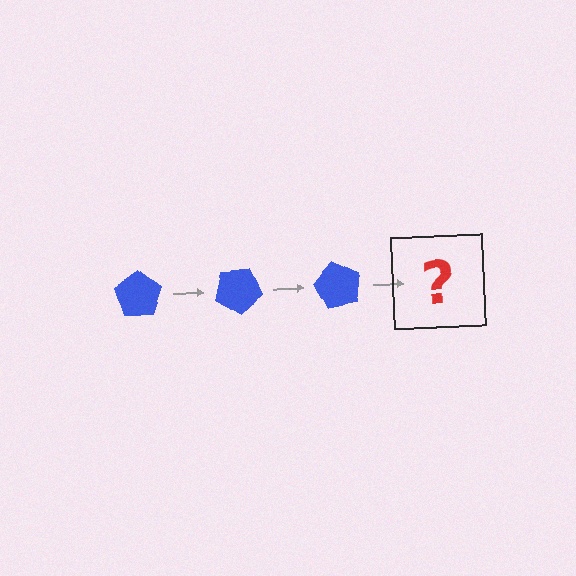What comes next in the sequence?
The next element should be a blue pentagon rotated 90 degrees.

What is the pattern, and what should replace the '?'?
The pattern is that the pentagon rotates 30 degrees each step. The '?' should be a blue pentagon rotated 90 degrees.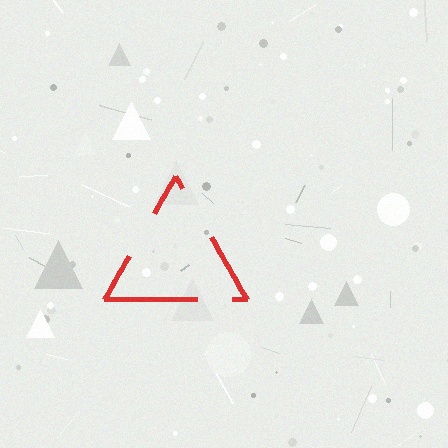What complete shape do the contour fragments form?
The contour fragments form a triangle.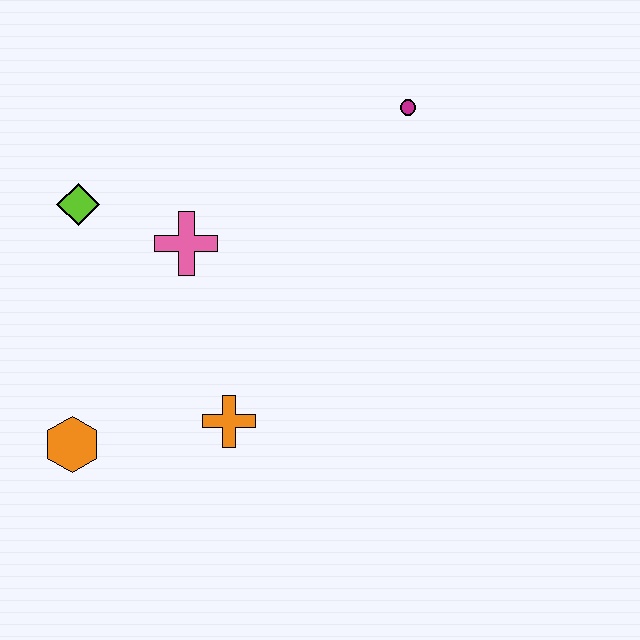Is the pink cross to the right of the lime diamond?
Yes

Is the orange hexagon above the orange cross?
No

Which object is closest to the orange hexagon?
The orange cross is closest to the orange hexagon.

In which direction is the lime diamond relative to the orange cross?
The lime diamond is above the orange cross.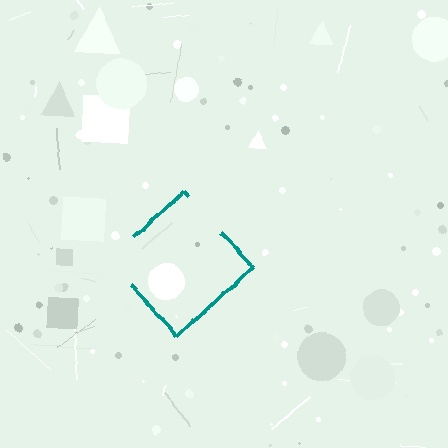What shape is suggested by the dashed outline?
The dashed outline suggests a diamond.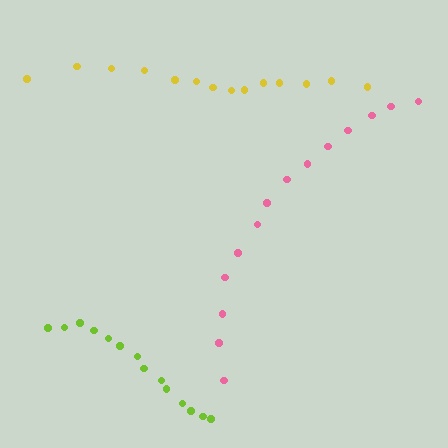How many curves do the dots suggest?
There are 3 distinct paths.